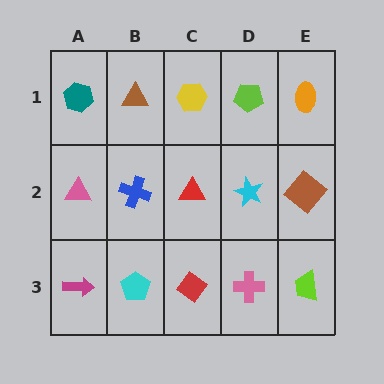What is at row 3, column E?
A lime trapezoid.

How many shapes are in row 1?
5 shapes.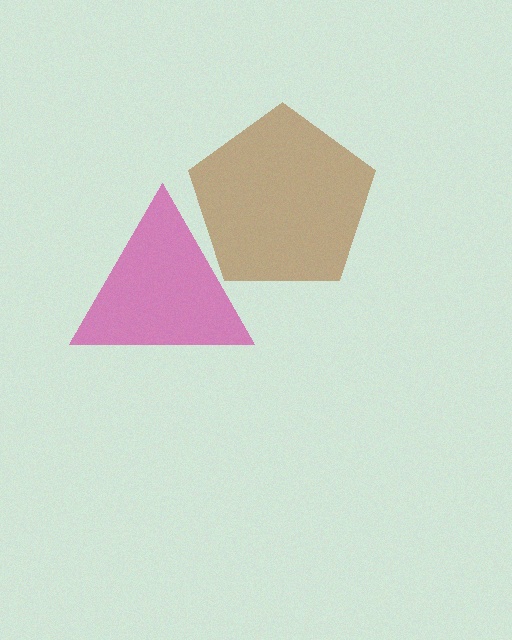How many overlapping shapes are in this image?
There are 2 overlapping shapes in the image.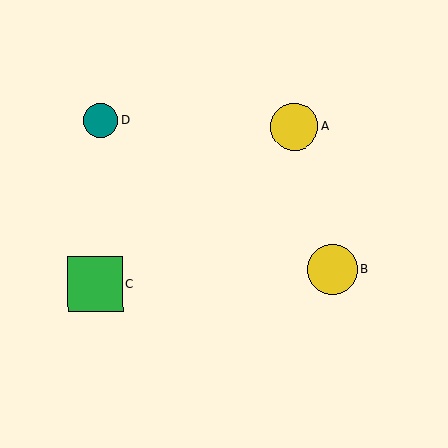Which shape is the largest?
The green square (labeled C) is the largest.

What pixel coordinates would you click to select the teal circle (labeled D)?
Click at (101, 120) to select the teal circle D.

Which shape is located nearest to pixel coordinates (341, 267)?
The yellow circle (labeled B) at (333, 270) is nearest to that location.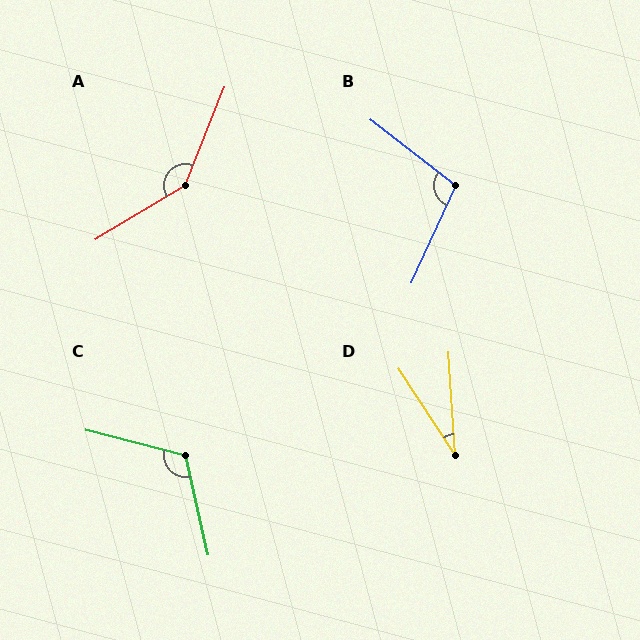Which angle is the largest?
A, at approximately 143 degrees.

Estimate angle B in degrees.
Approximately 103 degrees.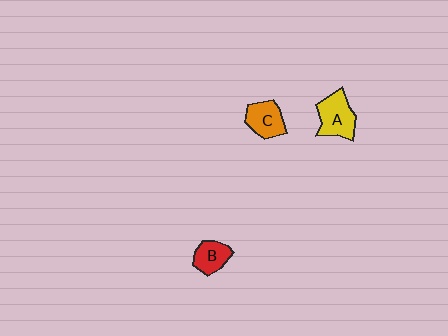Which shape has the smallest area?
Shape B (red).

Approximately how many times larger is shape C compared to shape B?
Approximately 1.2 times.